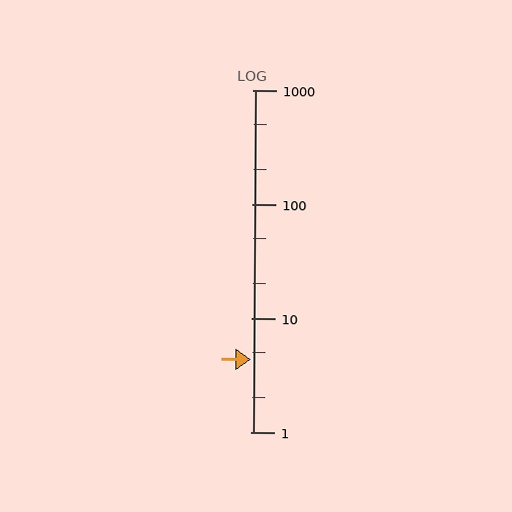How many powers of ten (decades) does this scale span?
The scale spans 3 decades, from 1 to 1000.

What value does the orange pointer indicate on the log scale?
The pointer indicates approximately 4.3.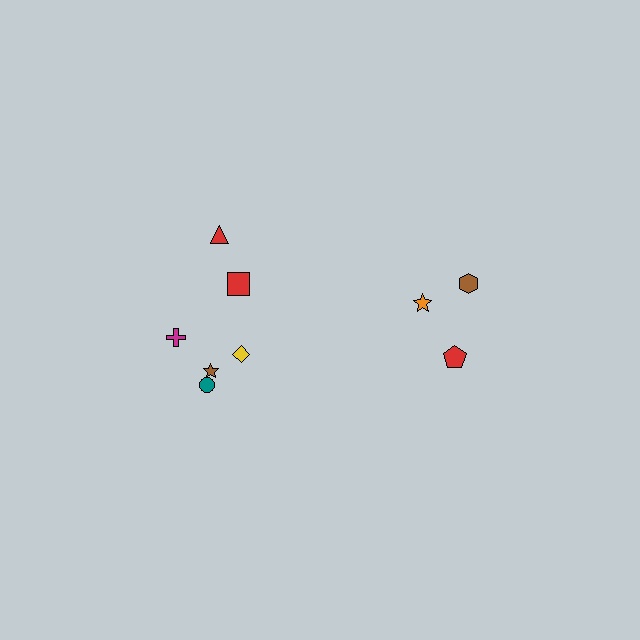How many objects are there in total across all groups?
There are 9 objects.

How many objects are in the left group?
There are 6 objects.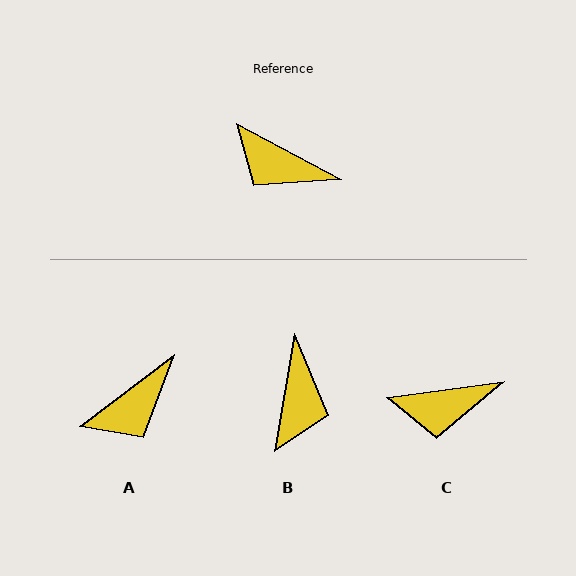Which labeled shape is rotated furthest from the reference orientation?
B, about 108 degrees away.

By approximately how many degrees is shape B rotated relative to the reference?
Approximately 108 degrees counter-clockwise.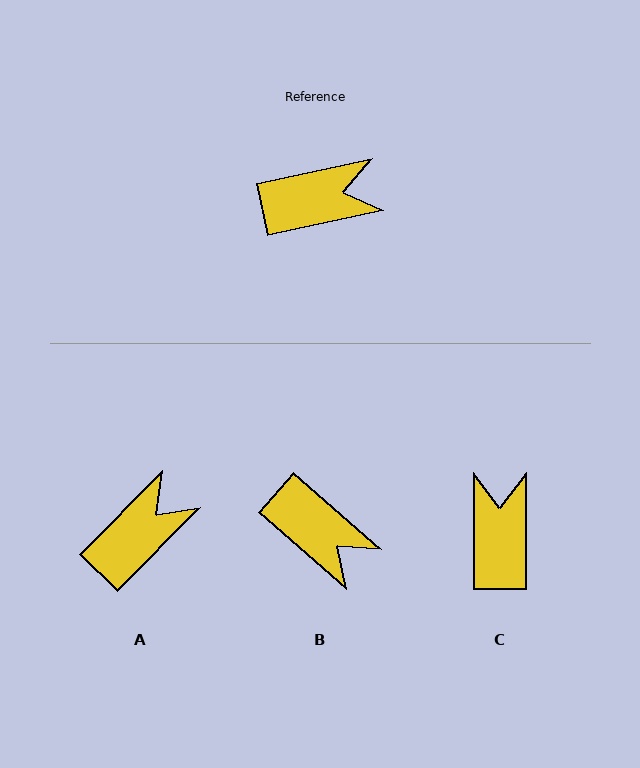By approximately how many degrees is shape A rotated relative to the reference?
Approximately 34 degrees counter-clockwise.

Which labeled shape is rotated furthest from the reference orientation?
C, about 78 degrees away.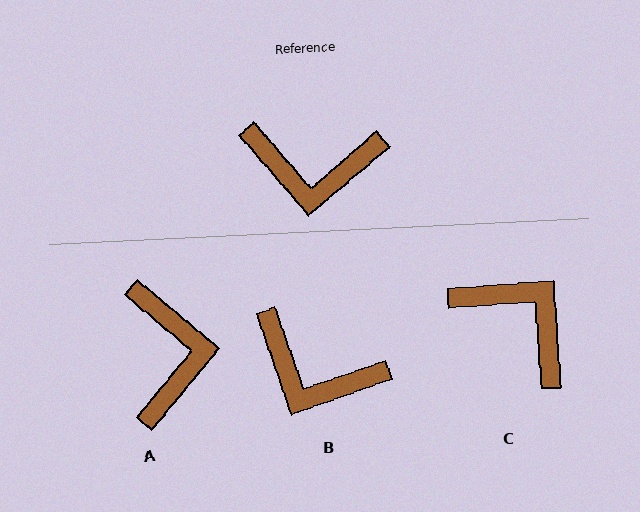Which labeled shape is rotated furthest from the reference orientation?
C, about 143 degrees away.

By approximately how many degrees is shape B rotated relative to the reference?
Approximately 21 degrees clockwise.